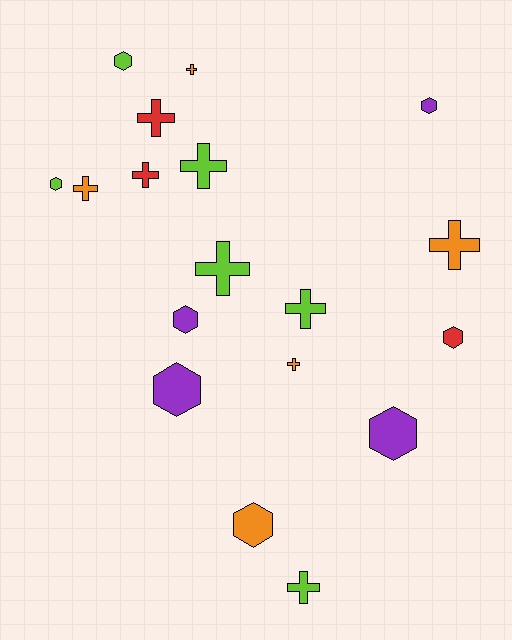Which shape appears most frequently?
Cross, with 10 objects.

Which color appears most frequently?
Lime, with 6 objects.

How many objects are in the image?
There are 18 objects.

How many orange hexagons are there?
There is 1 orange hexagon.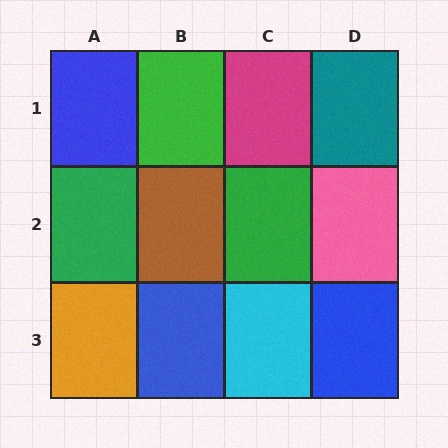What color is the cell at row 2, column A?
Green.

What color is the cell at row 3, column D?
Blue.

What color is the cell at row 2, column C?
Green.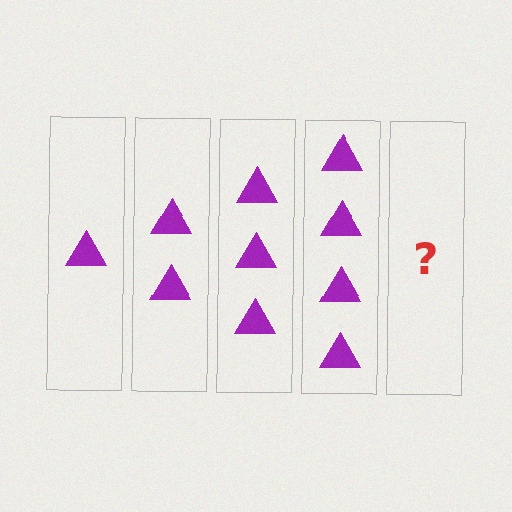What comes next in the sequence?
The next element should be 5 triangles.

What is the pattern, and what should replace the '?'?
The pattern is that each step adds one more triangle. The '?' should be 5 triangles.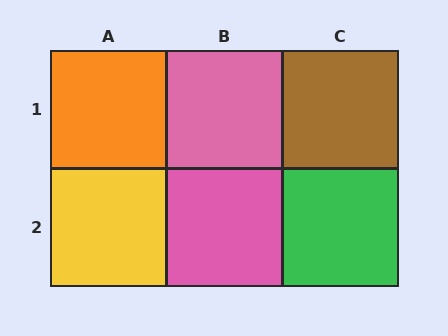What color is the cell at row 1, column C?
Brown.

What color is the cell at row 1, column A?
Orange.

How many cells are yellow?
1 cell is yellow.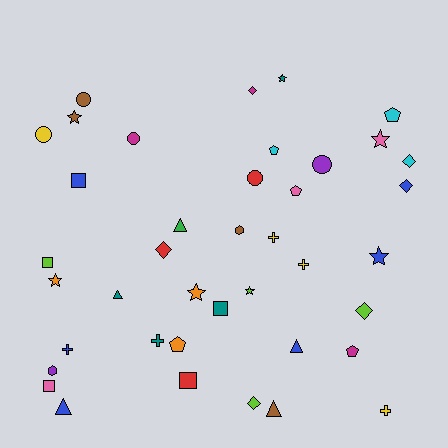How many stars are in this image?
There are 7 stars.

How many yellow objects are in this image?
There are 4 yellow objects.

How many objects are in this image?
There are 40 objects.